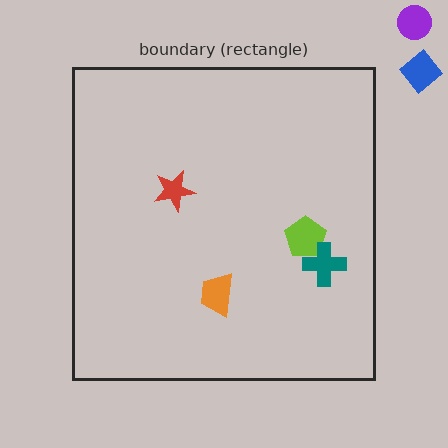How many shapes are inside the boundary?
4 inside, 2 outside.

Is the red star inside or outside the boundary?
Inside.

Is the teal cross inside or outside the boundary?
Inside.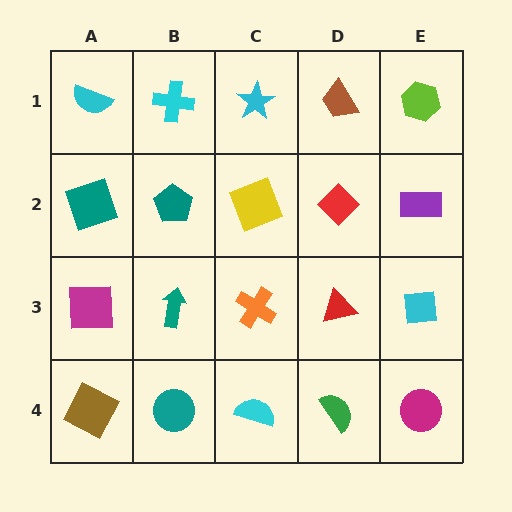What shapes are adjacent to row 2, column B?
A cyan cross (row 1, column B), a teal arrow (row 3, column B), a teal square (row 2, column A), a yellow square (row 2, column C).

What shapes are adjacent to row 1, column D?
A red diamond (row 2, column D), a cyan star (row 1, column C), a lime hexagon (row 1, column E).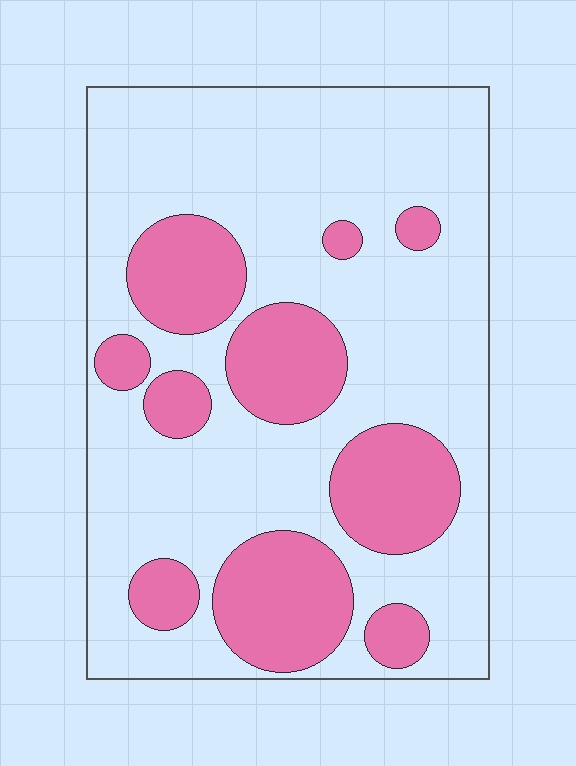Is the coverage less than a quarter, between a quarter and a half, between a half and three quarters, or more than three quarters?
Between a quarter and a half.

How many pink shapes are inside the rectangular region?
10.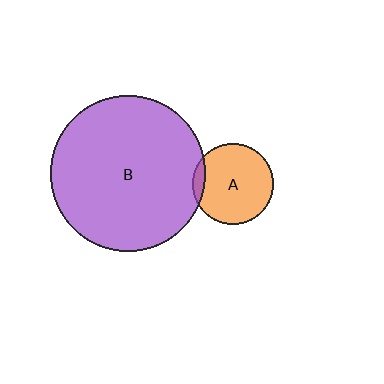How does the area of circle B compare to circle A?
Approximately 3.7 times.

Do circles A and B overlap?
Yes.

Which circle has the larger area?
Circle B (purple).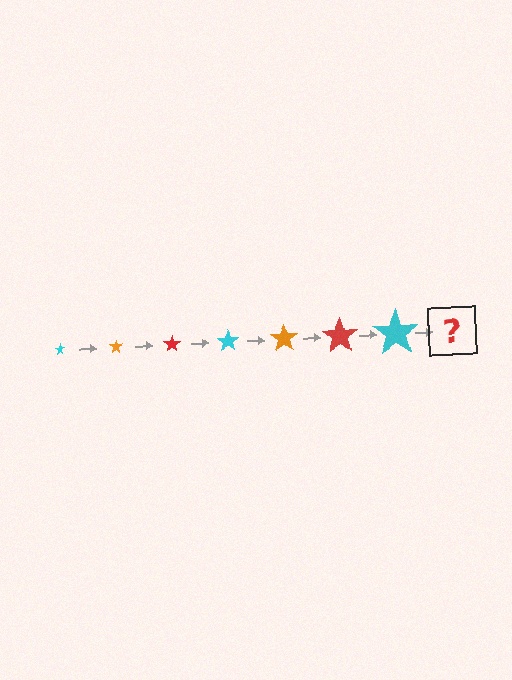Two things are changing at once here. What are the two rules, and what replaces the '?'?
The two rules are that the star grows larger each step and the color cycles through cyan, orange, and red. The '?' should be an orange star, larger than the previous one.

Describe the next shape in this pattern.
It should be an orange star, larger than the previous one.